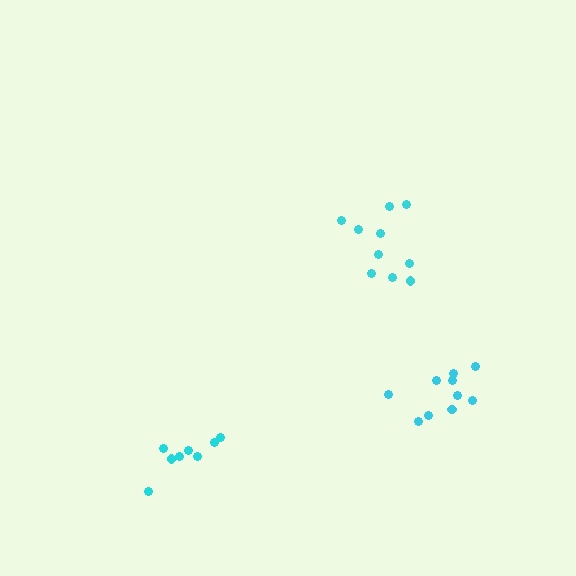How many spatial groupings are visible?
There are 3 spatial groupings.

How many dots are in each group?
Group 1: 10 dots, Group 2: 10 dots, Group 3: 8 dots (28 total).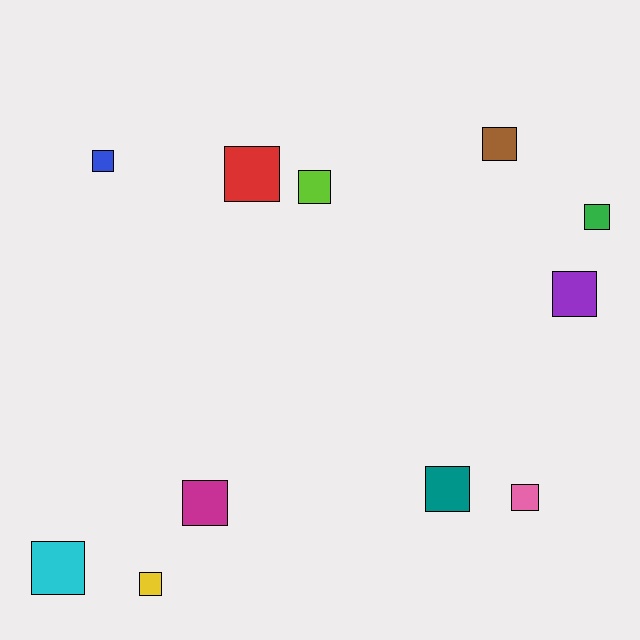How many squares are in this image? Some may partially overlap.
There are 11 squares.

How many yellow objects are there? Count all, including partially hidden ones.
There is 1 yellow object.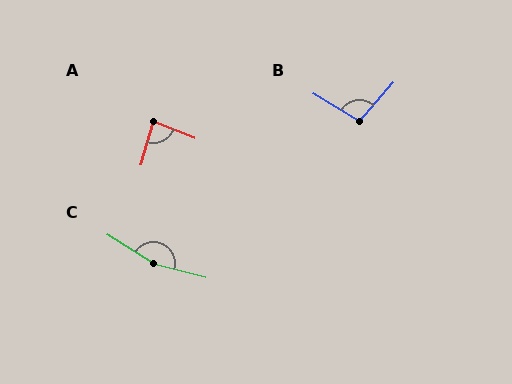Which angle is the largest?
C, at approximately 162 degrees.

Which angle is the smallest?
A, at approximately 84 degrees.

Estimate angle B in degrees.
Approximately 100 degrees.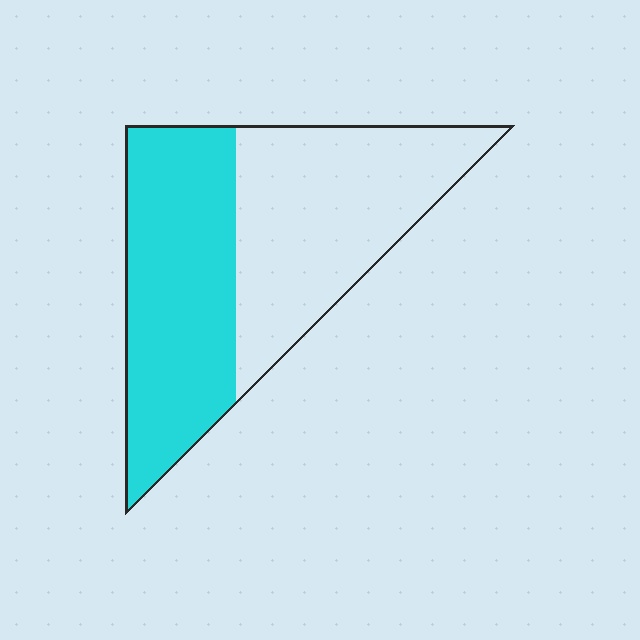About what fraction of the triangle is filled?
About one half (1/2).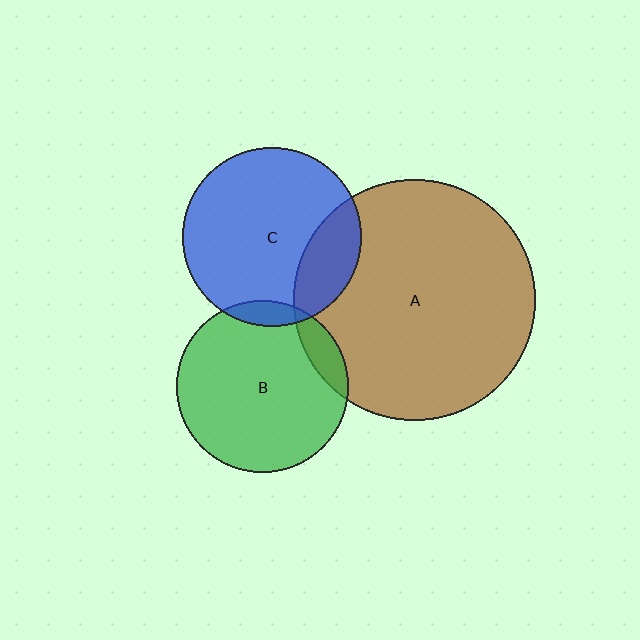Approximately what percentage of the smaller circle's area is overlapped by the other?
Approximately 20%.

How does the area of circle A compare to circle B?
Approximately 2.0 times.